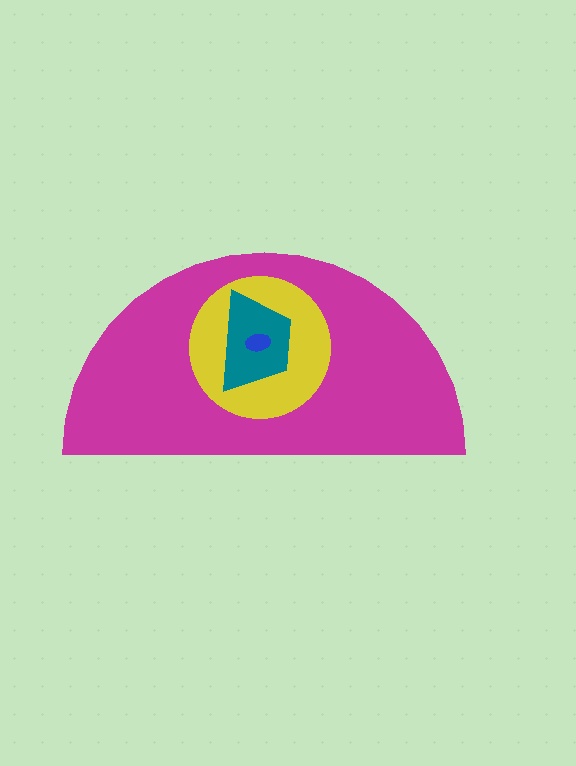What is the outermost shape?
The magenta semicircle.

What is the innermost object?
The blue ellipse.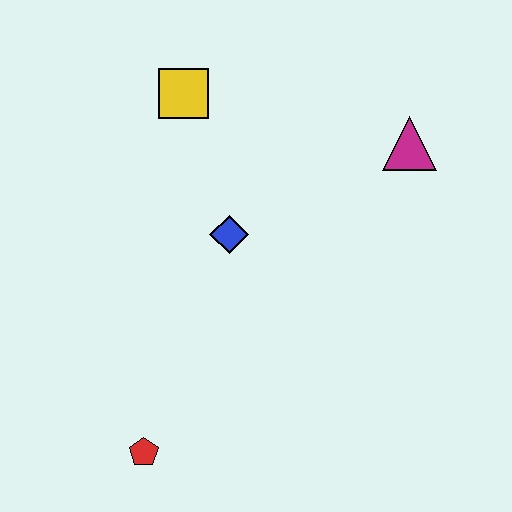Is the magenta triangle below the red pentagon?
No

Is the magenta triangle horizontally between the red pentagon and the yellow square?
No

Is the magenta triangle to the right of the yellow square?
Yes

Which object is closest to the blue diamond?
The yellow square is closest to the blue diamond.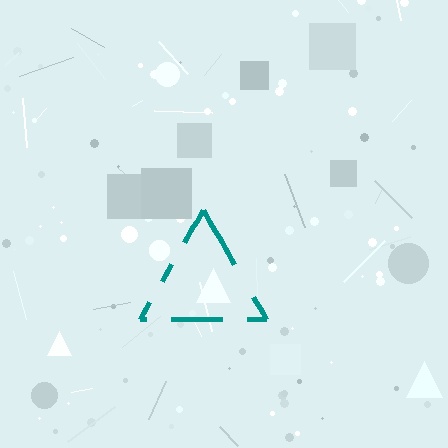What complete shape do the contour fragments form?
The contour fragments form a triangle.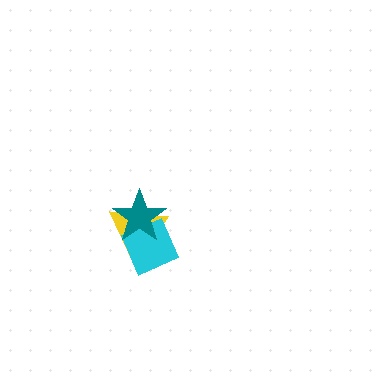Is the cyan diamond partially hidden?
Yes, it is partially covered by another shape.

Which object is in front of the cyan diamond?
The teal star is in front of the cyan diamond.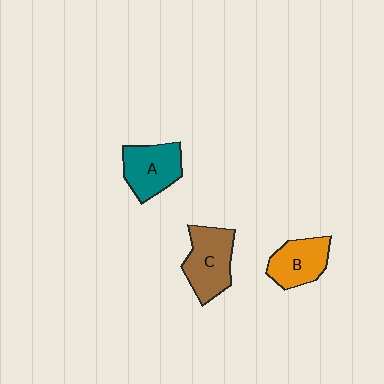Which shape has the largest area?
Shape C (brown).